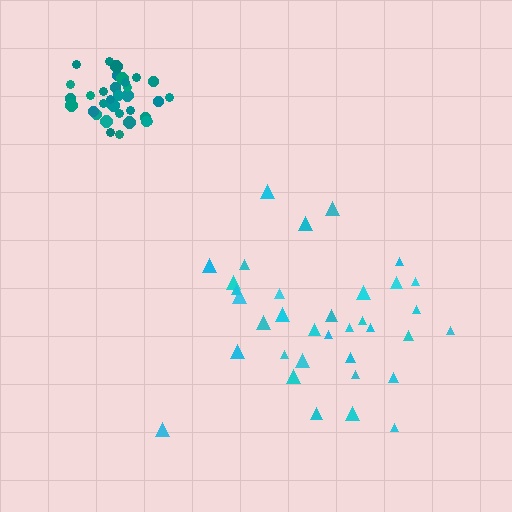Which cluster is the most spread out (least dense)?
Cyan.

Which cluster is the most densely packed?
Teal.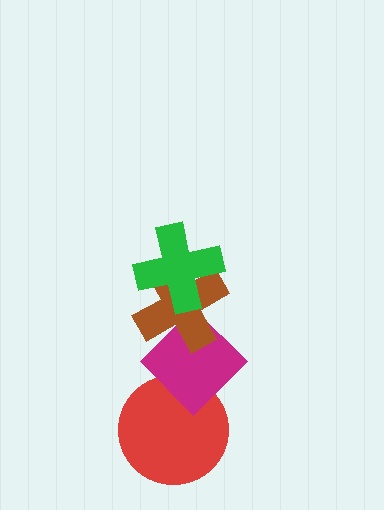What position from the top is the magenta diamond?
The magenta diamond is 3rd from the top.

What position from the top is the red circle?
The red circle is 4th from the top.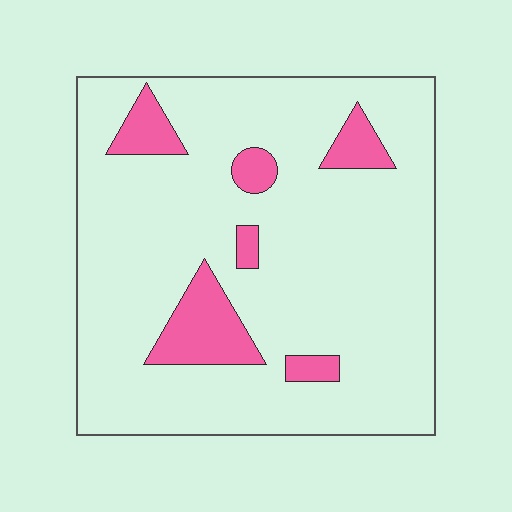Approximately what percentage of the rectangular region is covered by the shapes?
Approximately 15%.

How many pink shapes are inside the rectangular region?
6.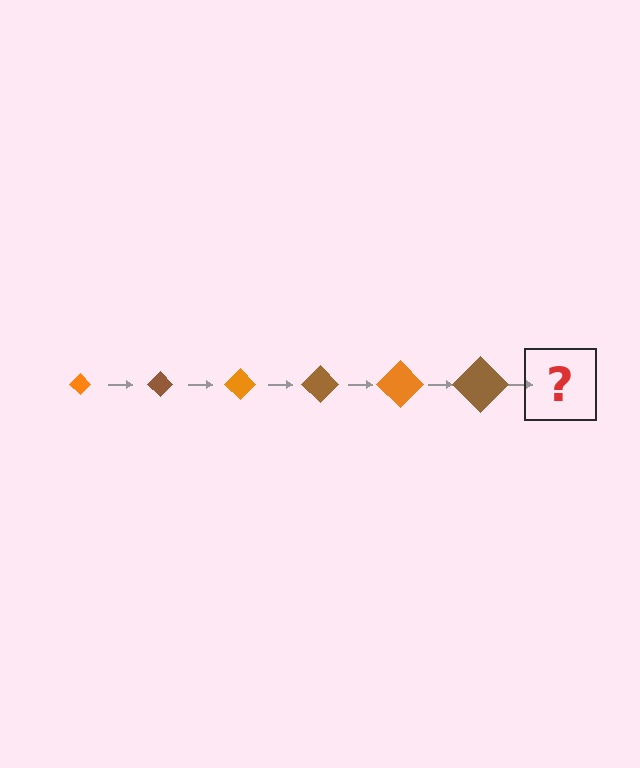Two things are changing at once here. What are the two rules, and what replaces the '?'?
The two rules are that the diamond grows larger each step and the color cycles through orange and brown. The '?' should be an orange diamond, larger than the previous one.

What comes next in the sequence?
The next element should be an orange diamond, larger than the previous one.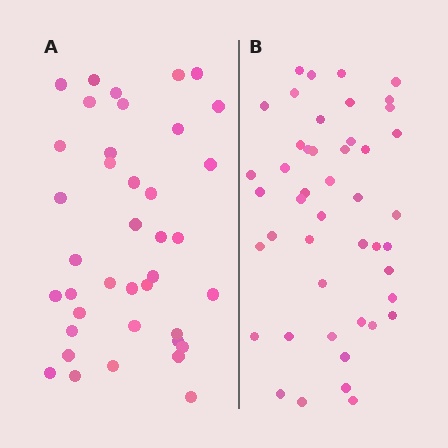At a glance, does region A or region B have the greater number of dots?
Region B (the right region) has more dots.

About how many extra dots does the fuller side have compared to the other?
Region B has roughly 8 or so more dots than region A.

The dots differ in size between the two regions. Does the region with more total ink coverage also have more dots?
No. Region A has more total ink coverage because its dots are larger, but region B actually contains more individual dots. Total area can be misleading — the number of items is what matters here.